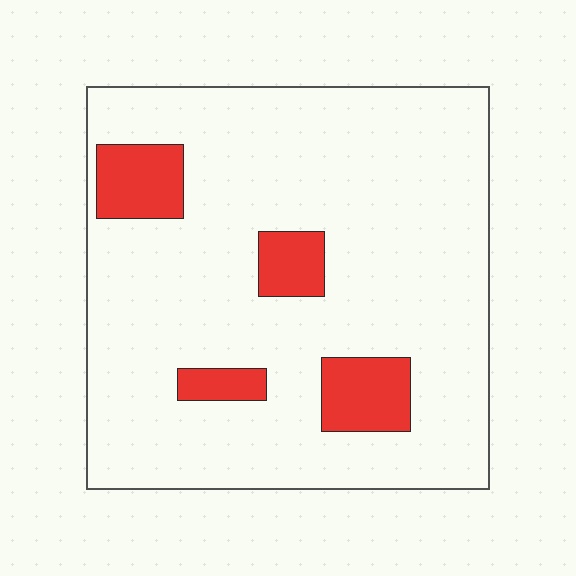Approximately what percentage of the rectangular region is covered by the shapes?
Approximately 15%.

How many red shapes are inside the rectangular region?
4.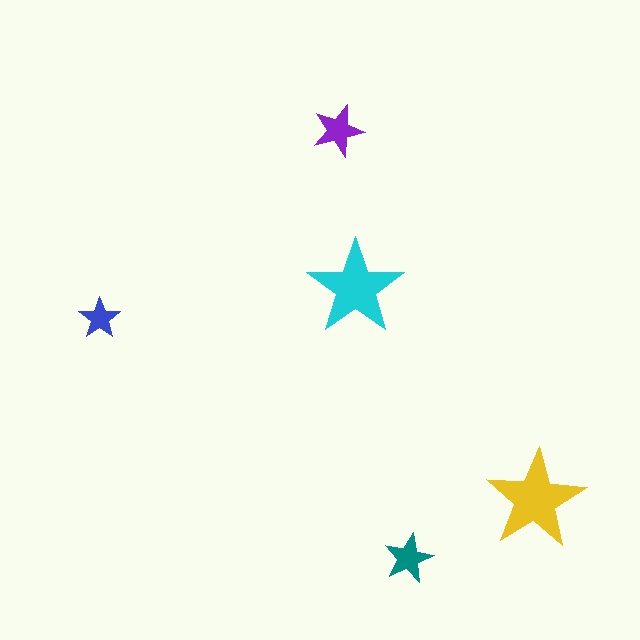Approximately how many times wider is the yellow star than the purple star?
About 2 times wider.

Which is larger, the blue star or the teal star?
The teal one.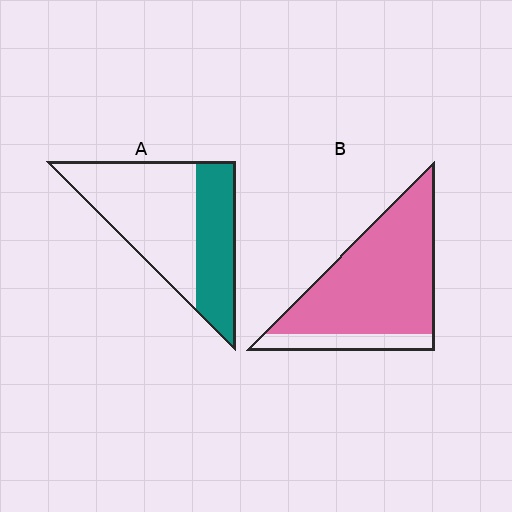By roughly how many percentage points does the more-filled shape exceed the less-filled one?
By roughly 45 percentage points (B over A).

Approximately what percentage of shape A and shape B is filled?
A is approximately 40% and B is approximately 85%.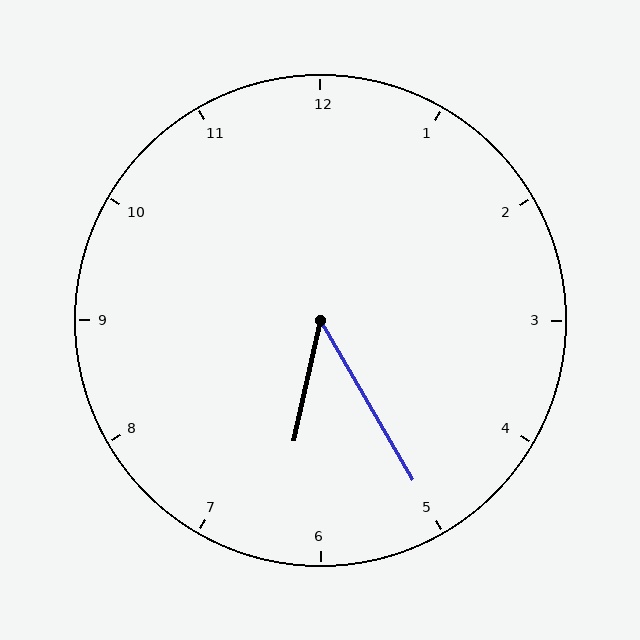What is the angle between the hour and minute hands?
Approximately 42 degrees.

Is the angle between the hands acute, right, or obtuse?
It is acute.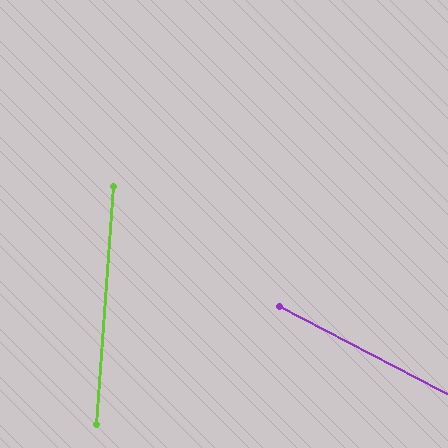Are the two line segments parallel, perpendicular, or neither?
Neither parallel nor perpendicular — they differ by about 66°.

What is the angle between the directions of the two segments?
Approximately 66 degrees.